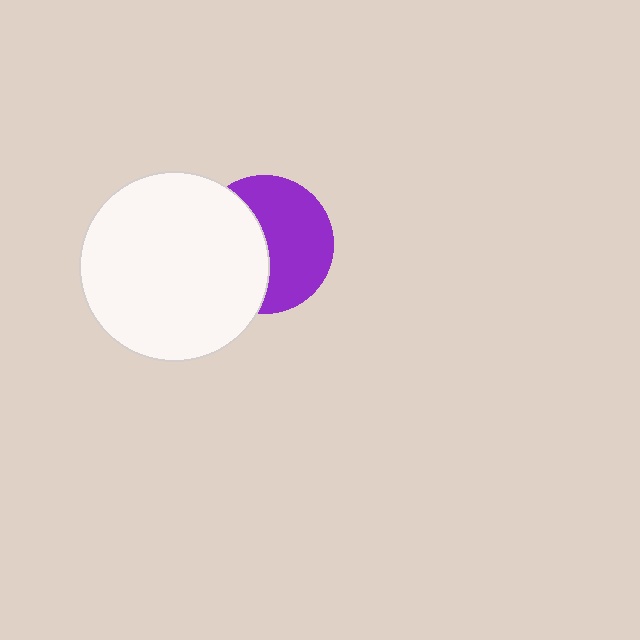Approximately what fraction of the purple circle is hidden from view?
Roughly 45% of the purple circle is hidden behind the white circle.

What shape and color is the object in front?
The object in front is a white circle.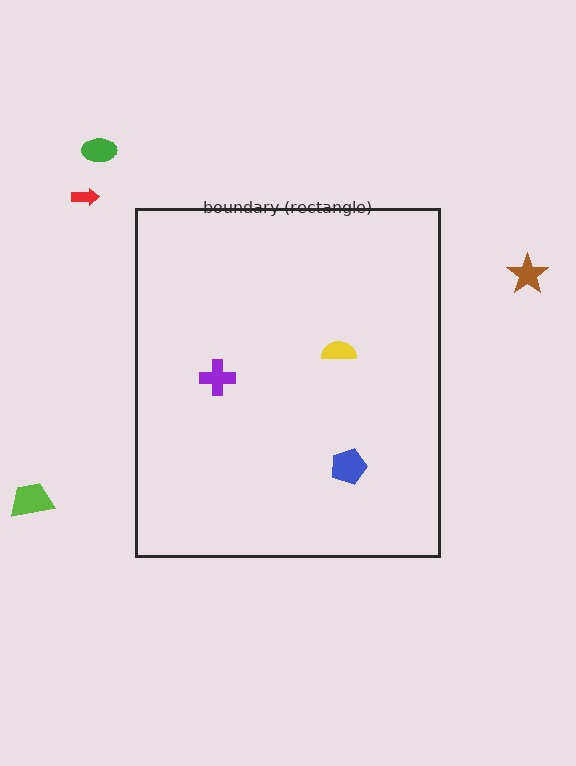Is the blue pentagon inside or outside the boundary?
Inside.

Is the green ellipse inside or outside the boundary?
Outside.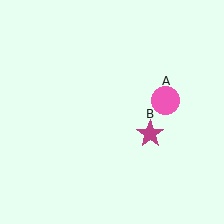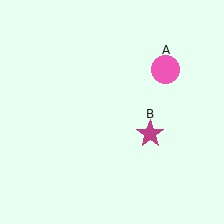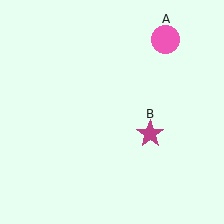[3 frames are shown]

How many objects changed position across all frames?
1 object changed position: pink circle (object A).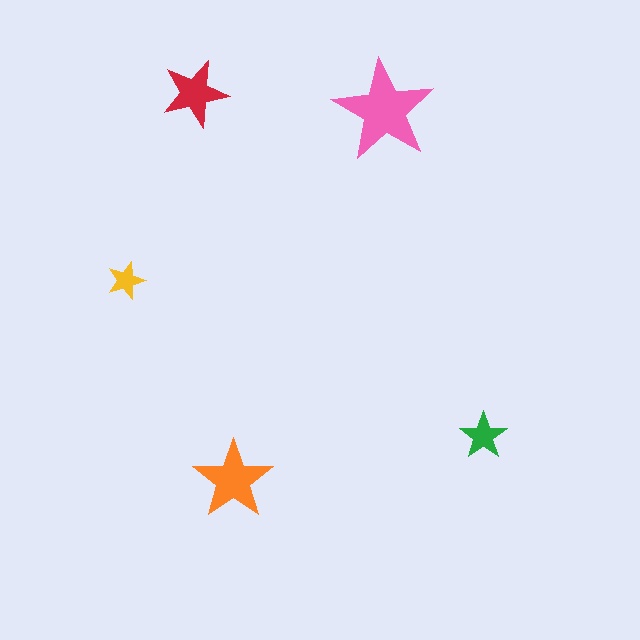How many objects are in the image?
There are 5 objects in the image.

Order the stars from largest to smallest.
the pink one, the orange one, the red one, the green one, the yellow one.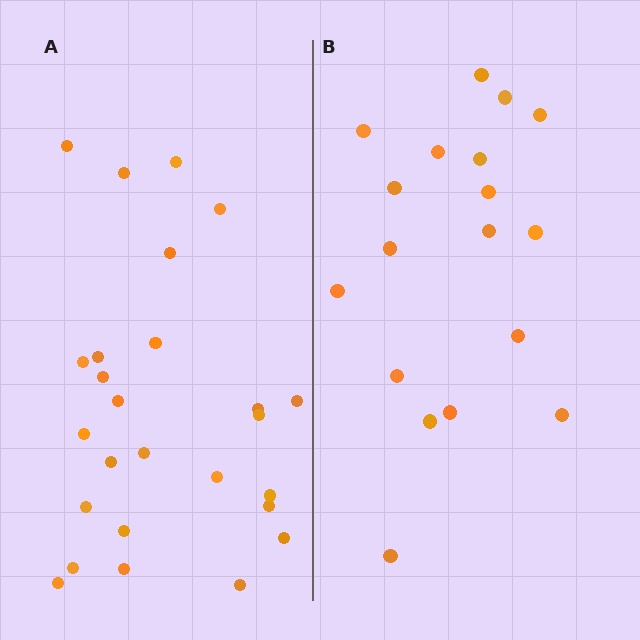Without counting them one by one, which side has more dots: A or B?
Region A (the left region) has more dots.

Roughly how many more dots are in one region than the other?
Region A has roughly 8 or so more dots than region B.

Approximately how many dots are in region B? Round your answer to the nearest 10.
About 20 dots. (The exact count is 18, which rounds to 20.)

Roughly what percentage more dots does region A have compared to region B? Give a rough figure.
About 45% more.